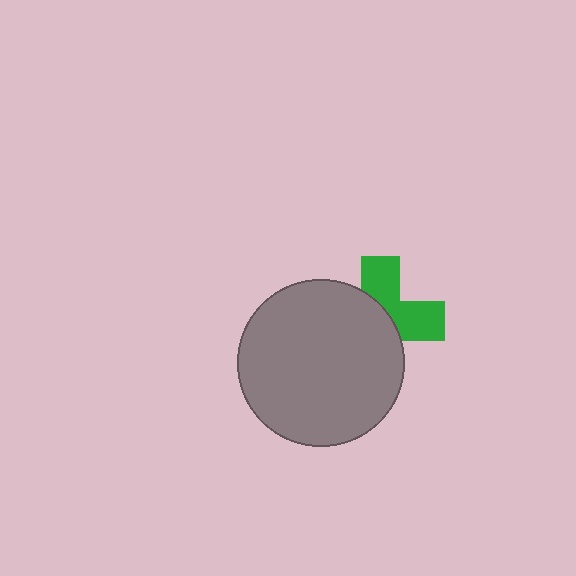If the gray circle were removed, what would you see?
You would see the complete green cross.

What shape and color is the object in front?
The object in front is a gray circle.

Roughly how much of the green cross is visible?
A small part of it is visible (roughly 43%).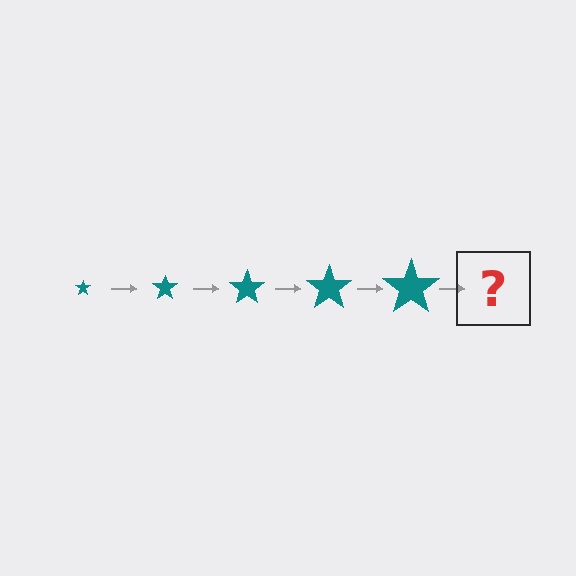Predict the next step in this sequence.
The next step is a teal star, larger than the previous one.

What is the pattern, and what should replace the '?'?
The pattern is that the star gets progressively larger each step. The '?' should be a teal star, larger than the previous one.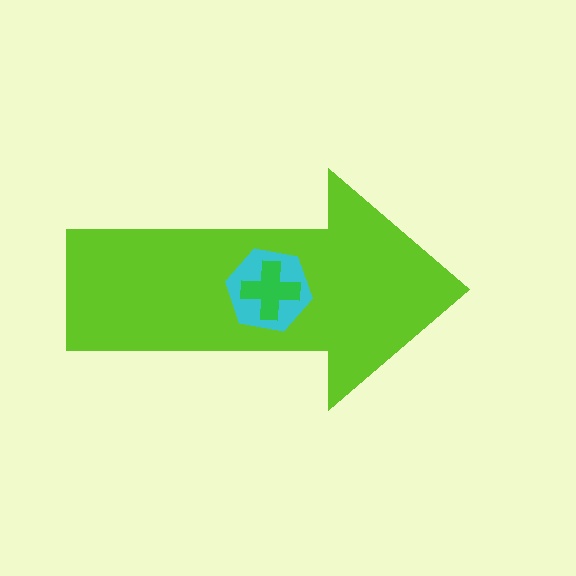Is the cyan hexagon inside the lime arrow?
Yes.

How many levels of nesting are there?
3.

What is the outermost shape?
The lime arrow.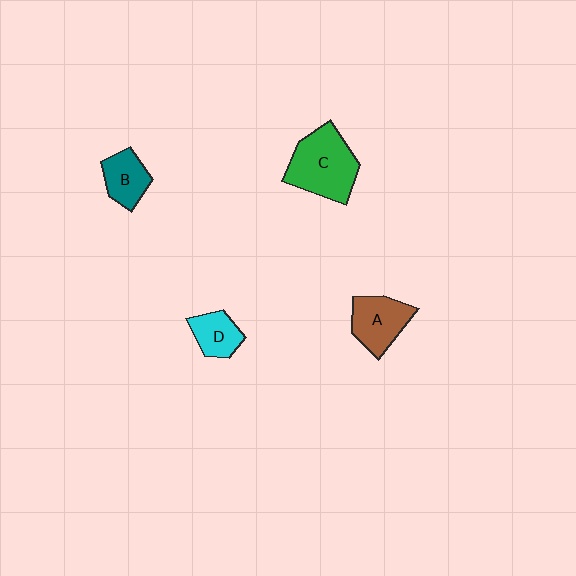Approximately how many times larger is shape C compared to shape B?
Approximately 1.9 times.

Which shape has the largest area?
Shape C (green).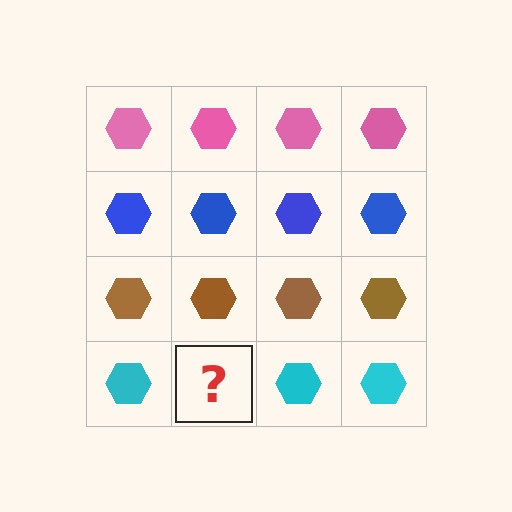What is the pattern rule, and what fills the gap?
The rule is that each row has a consistent color. The gap should be filled with a cyan hexagon.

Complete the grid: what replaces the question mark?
The question mark should be replaced with a cyan hexagon.